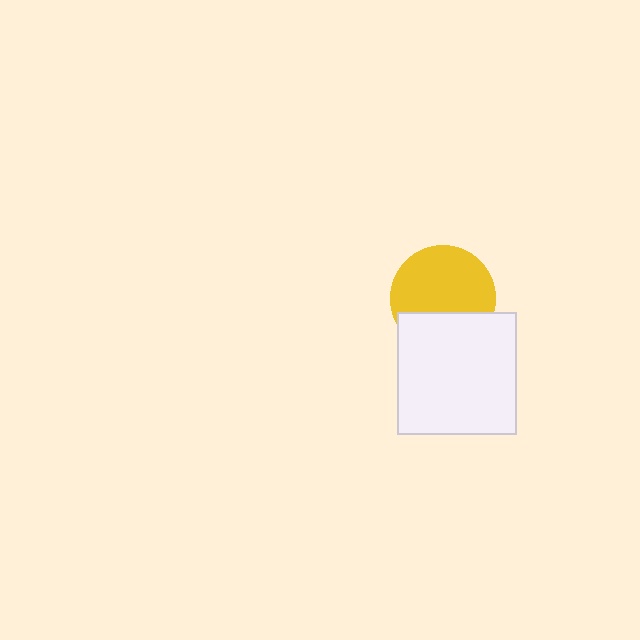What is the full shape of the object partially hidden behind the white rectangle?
The partially hidden object is a yellow circle.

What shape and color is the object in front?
The object in front is a white rectangle.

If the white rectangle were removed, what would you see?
You would see the complete yellow circle.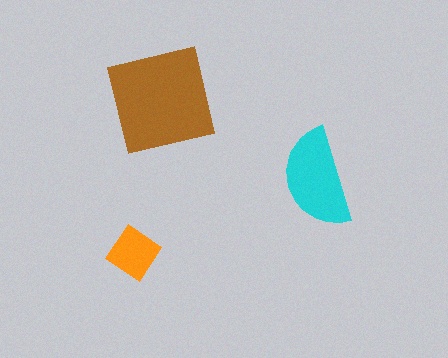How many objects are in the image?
There are 3 objects in the image.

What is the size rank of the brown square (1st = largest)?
1st.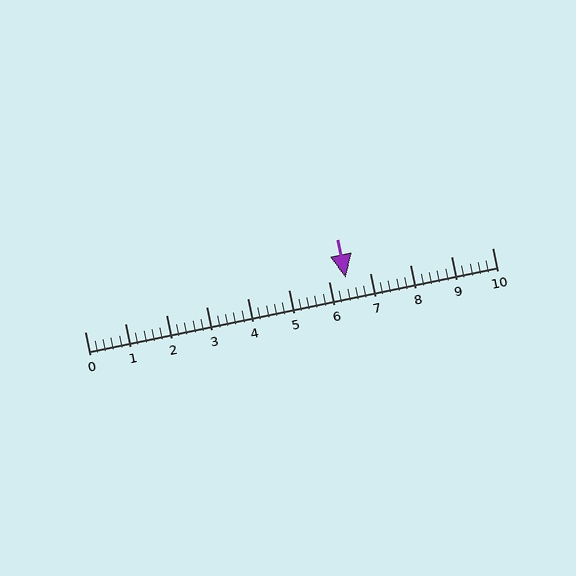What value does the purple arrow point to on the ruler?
The purple arrow points to approximately 6.4.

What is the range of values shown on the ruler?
The ruler shows values from 0 to 10.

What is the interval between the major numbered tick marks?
The major tick marks are spaced 1 units apart.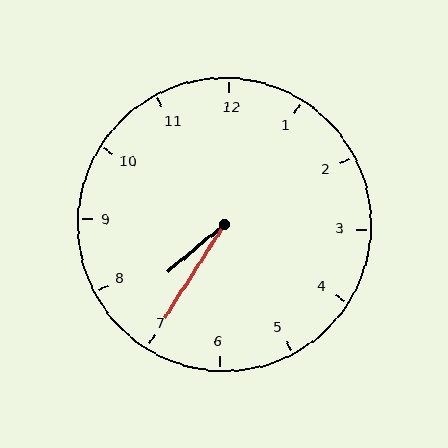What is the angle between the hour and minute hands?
Approximately 18 degrees.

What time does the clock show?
7:35.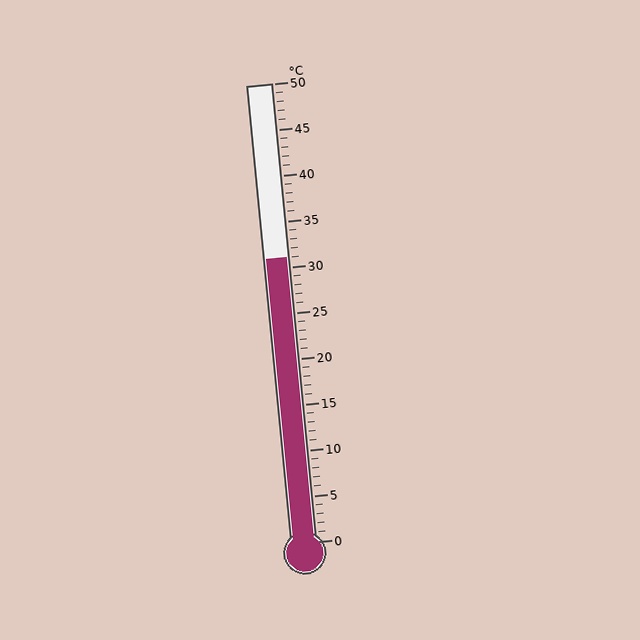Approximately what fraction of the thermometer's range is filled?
The thermometer is filled to approximately 60% of its range.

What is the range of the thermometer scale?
The thermometer scale ranges from 0°C to 50°C.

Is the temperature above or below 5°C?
The temperature is above 5°C.